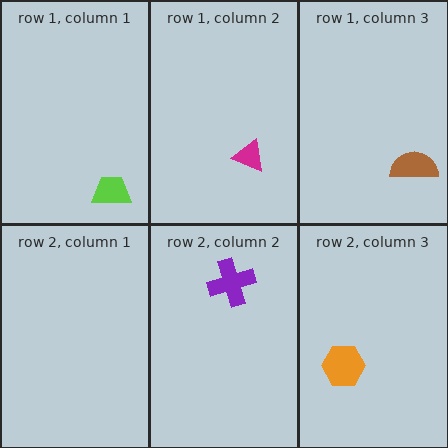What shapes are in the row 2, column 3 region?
The orange hexagon.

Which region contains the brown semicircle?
The row 1, column 3 region.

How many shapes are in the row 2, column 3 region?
1.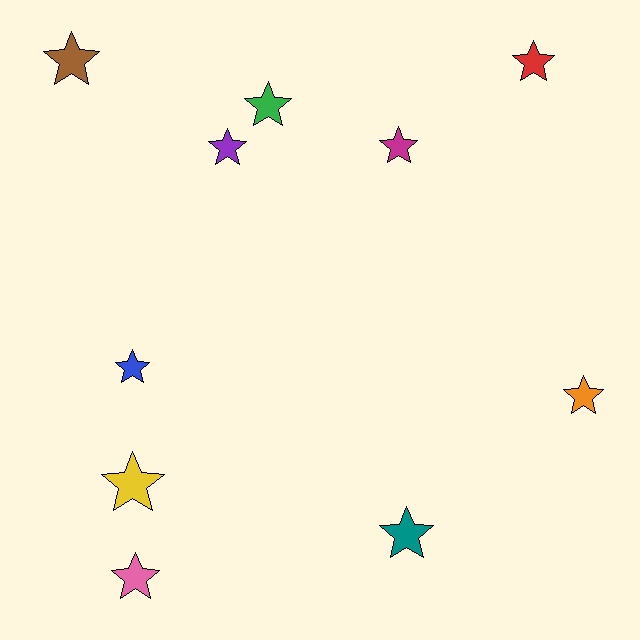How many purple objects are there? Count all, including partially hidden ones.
There is 1 purple object.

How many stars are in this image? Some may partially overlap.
There are 10 stars.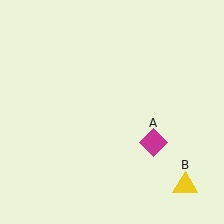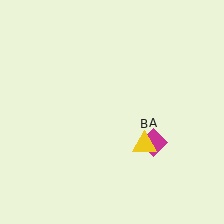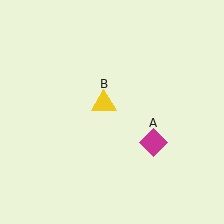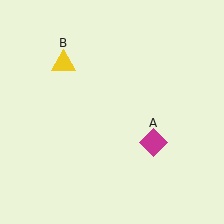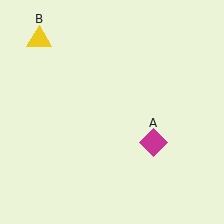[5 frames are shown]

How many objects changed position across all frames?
1 object changed position: yellow triangle (object B).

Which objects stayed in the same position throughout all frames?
Magenta diamond (object A) remained stationary.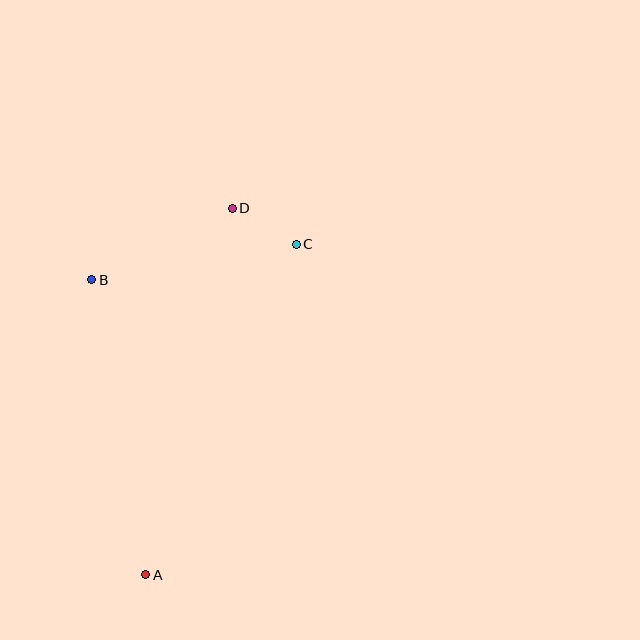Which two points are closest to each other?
Points C and D are closest to each other.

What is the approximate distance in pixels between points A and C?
The distance between A and C is approximately 363 pixels.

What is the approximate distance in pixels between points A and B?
The distance between A and B is approximately 300 pixels.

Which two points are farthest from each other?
Points A and D are farthest from each other.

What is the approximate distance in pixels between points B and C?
The distance between B and C is approximately 208 pixels.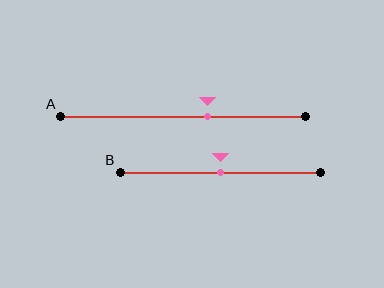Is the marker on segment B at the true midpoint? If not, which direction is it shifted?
Yes, the marker on segment B is at the true midpoint.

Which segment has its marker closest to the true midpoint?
Segment B has its marker closest to the true midpoint.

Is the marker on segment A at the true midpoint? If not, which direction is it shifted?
No, the marker on segment A is shifted to the right by about 10% of the segment length.